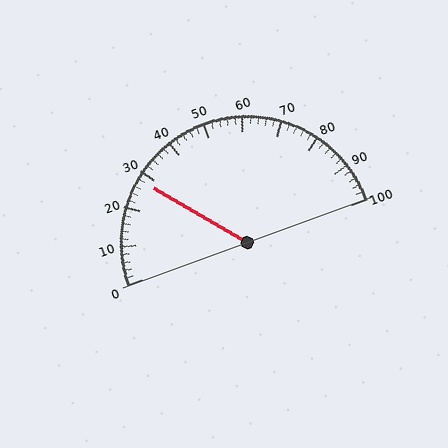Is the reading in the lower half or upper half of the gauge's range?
The reading is in the lower half of the range (0 to 100).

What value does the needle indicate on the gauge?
The needle indicates approximately 28.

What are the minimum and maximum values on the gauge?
The gauge ranges from 0 to 100.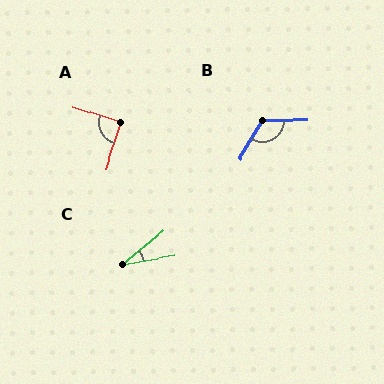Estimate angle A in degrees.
Approximately 90 degrees.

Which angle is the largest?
B, at approximately 120 degrees.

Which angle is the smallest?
C, at approximately 29 degrees.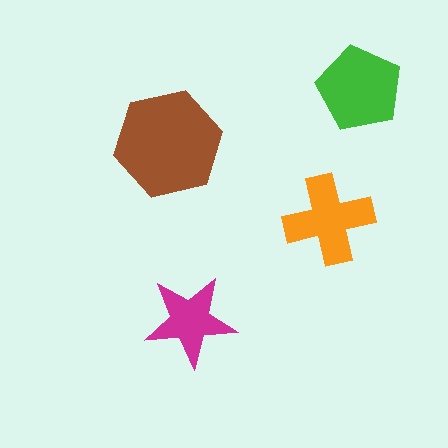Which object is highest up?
The green pentagon is topmost.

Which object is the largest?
The brown hexagon.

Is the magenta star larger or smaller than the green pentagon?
Smaller.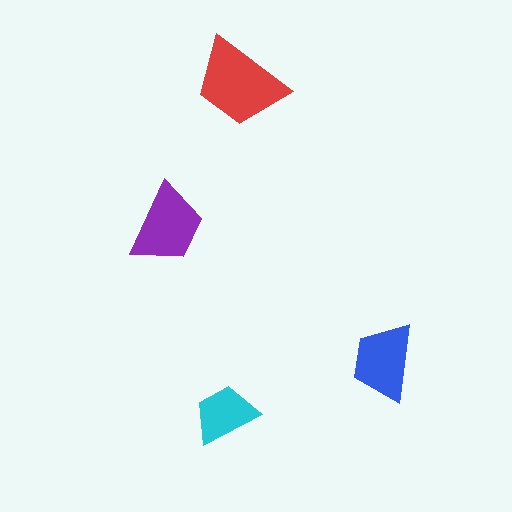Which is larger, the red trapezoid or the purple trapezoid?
The red one.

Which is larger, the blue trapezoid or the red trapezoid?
The red one.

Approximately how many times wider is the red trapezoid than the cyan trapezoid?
About 1.5 times wider.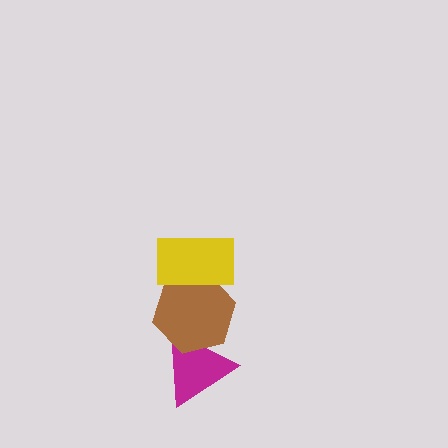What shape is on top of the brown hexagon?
The yellow rectangle is on top of the brown hexagon.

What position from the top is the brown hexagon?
The brown hexagon is 2nd from the top.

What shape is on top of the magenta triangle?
The brown hexagon is on top of the magenta triangle.